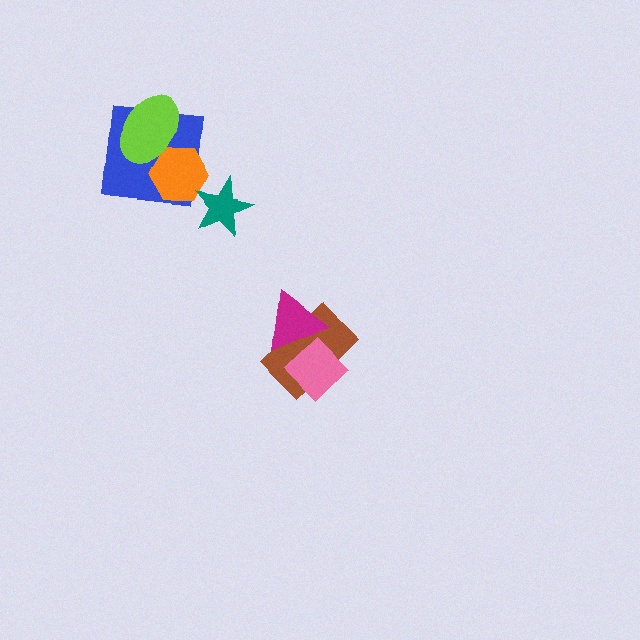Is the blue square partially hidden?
Yes, it is partially covered by another shape.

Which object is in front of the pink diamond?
The magenta triangle is in front of the pink diamond.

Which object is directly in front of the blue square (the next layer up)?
The orange hexagon is directly in front of the blue square.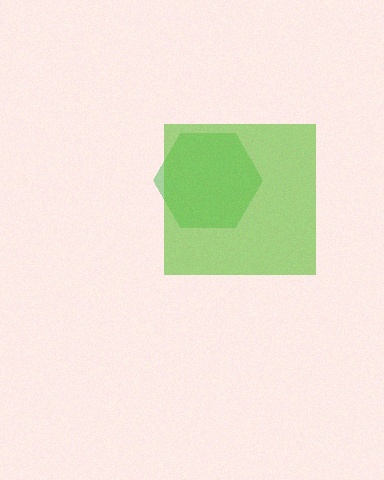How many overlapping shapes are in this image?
There are 2 overlapping shapes in the image.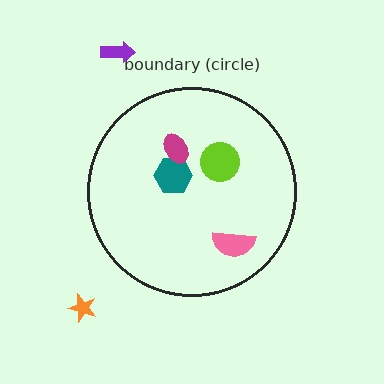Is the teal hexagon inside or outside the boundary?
Inside.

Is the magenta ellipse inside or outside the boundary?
Inside.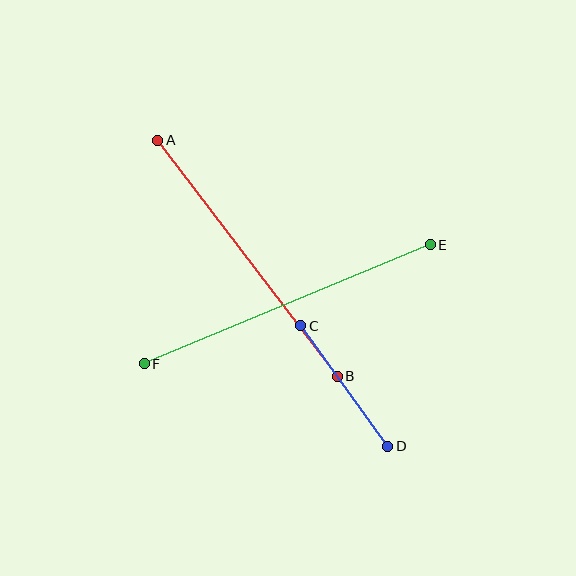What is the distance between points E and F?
The distance is approximately 310 pixels.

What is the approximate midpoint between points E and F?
The midpoint is at approximately (287, 304) pixels.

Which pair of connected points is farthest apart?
Points E and F are farthest apart.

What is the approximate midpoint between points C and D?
The midpoint is at approximately (344, 386) pixels.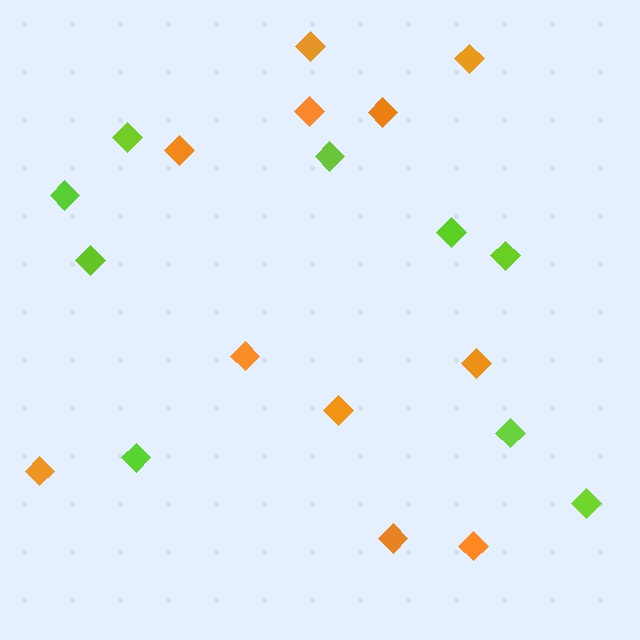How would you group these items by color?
There are 2 groups: one group of orange diamonds (11) and one group of lime diamonds (9).